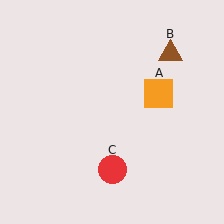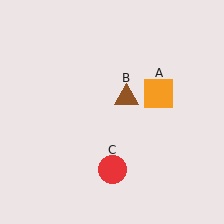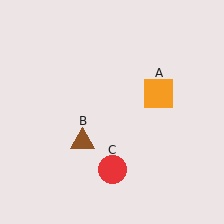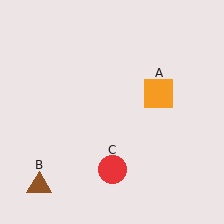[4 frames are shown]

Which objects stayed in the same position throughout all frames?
Orange square (object A) and red circle (object C) remained stationary.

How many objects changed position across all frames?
1 object changed position: brown triangle (object B).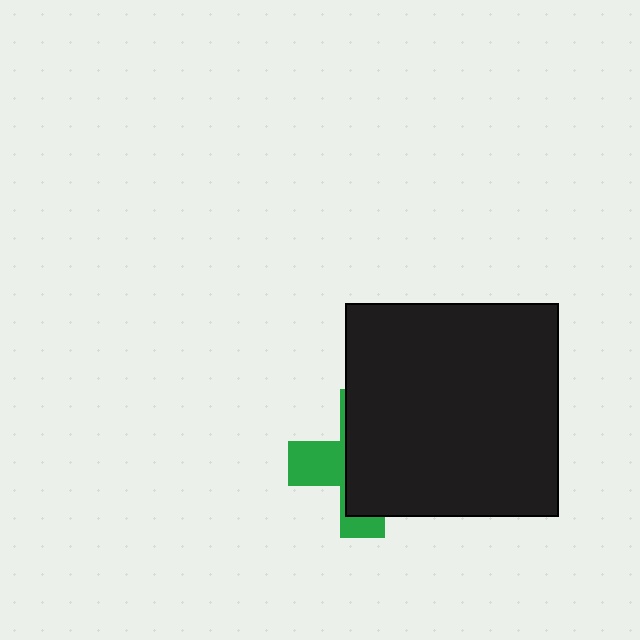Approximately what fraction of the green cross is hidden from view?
Roughly 65% of the green cross is hidden behind the black square.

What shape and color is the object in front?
The object in front is a black square.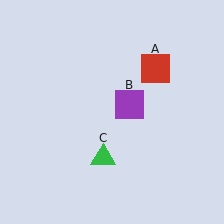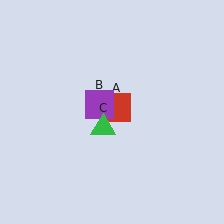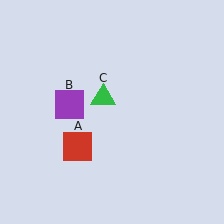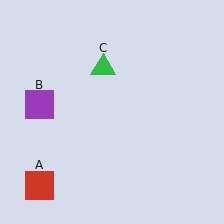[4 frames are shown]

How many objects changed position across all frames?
3 objects changed position: red square (object A), purple square (object B), green triangle (object C).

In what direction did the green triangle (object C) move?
The green triangle (object C) moved up.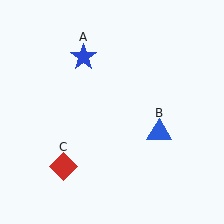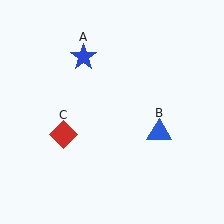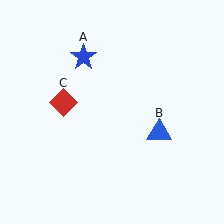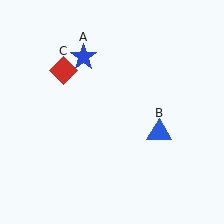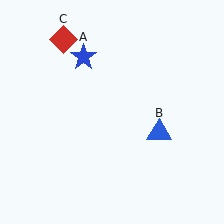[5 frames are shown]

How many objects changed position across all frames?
1 object changed position: red diamond (object C).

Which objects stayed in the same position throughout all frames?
Blue star (object A) and blue triangle (object B) remained stationary.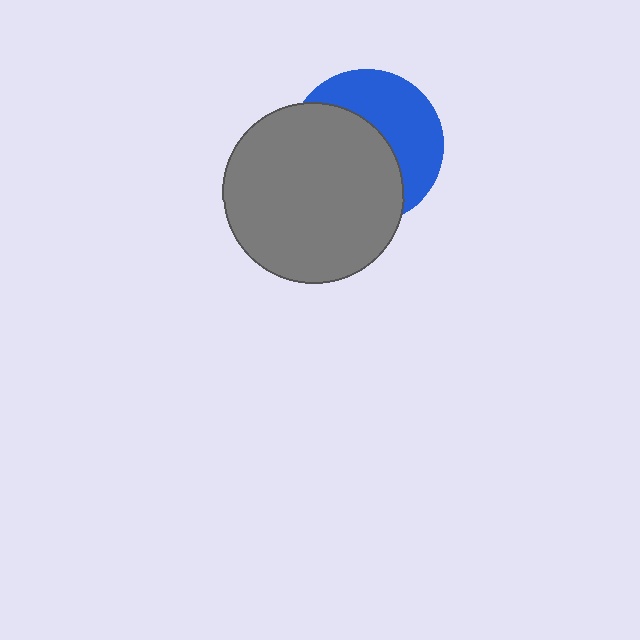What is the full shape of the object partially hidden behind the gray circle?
The partially hidden object is a blue circle.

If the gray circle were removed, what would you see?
You would see the complete blue circle.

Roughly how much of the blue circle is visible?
A small part of it is visible (roughly 44%).